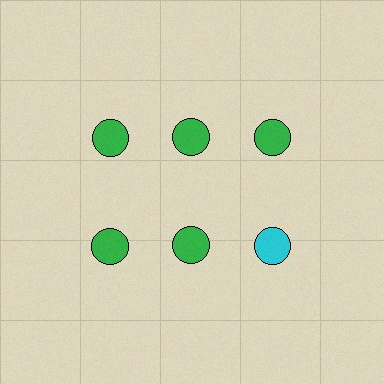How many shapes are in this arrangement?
There are 6 shapes arranged in a grid pattern.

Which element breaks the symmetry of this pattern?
The cyan circle in the second row, center column breaks the symmetry. All other shapes are green circles.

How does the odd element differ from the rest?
It has a different color: cyan instead of green.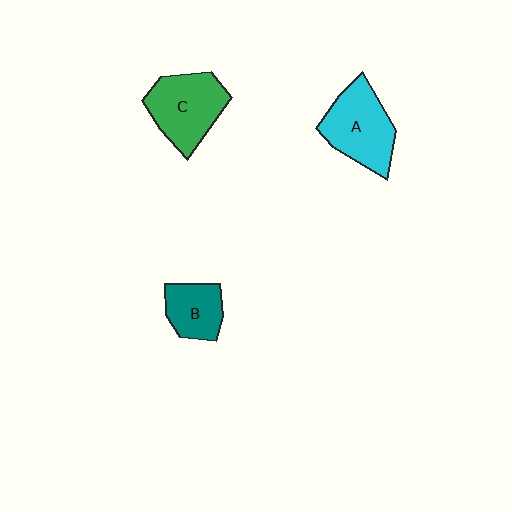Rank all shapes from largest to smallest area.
From largest to smallest: A (cyan), C (green), B (teal).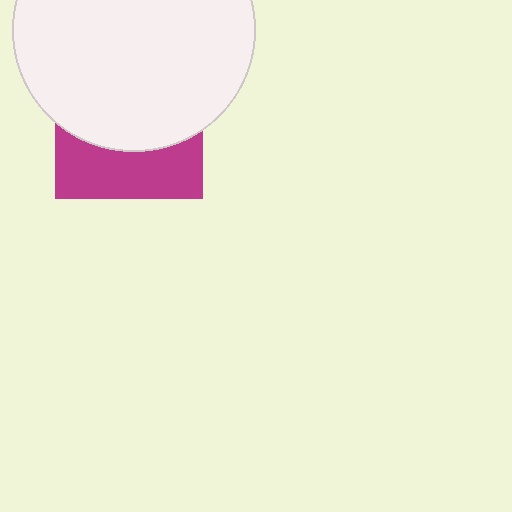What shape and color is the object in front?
The object in front is a white circle.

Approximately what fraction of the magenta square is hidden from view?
Roughly 62% of the magenta square is hidden behind the white circle.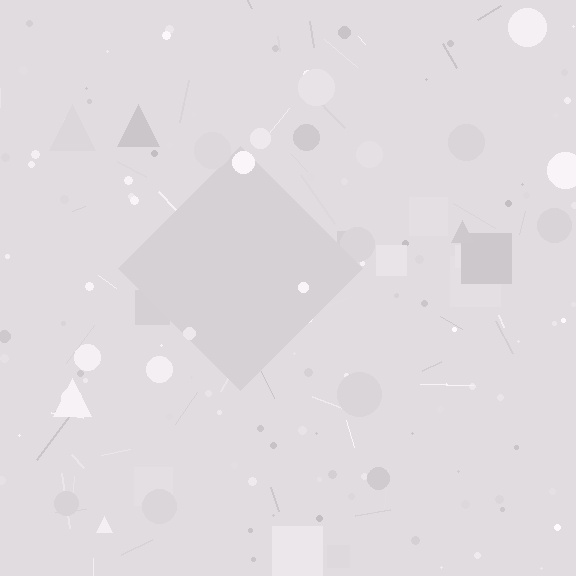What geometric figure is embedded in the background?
A diamond is embedded in the background.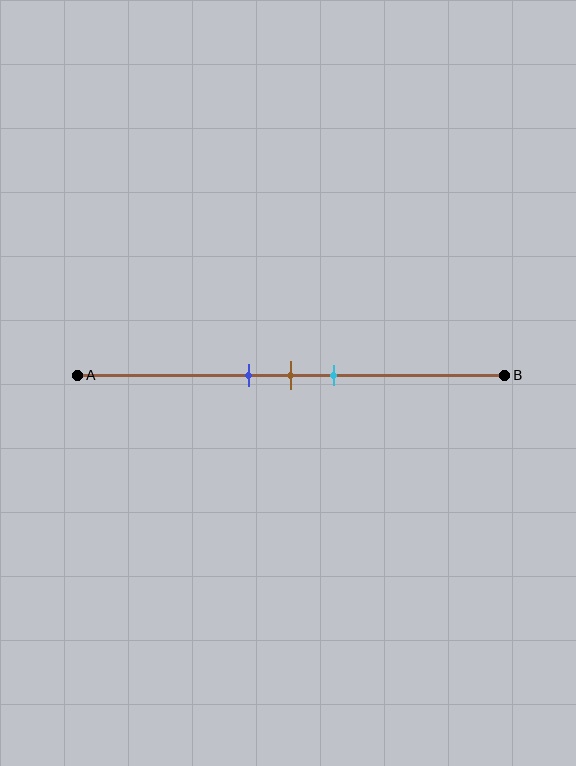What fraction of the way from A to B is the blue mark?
The blue mark is approximately 40% (0.4) of the way from A to B.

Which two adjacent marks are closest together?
The blue and brown marks are the closest adjacent pair.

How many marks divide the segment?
There are 3 marks dividing the segment.